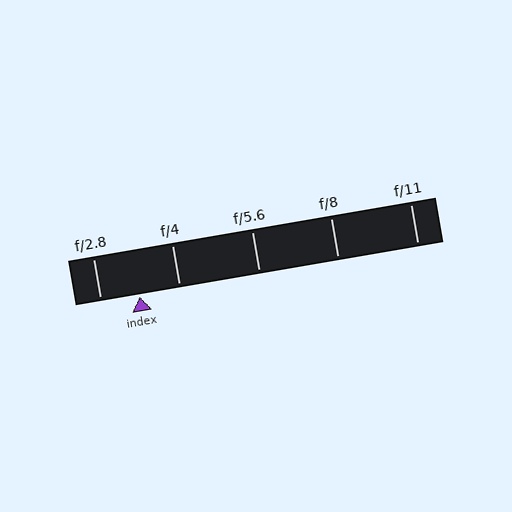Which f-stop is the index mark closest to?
The index mark is closest to f/2.8.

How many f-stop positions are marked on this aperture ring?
There are 5 f-stop positions marked.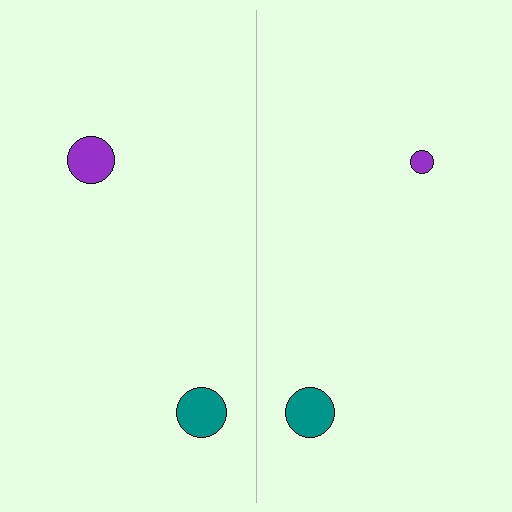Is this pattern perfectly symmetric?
No, the pattern is not perfectly symmetric. The purple circle on the right side has a different size than its mirror counterpart.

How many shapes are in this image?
There are 4 shapes in this image.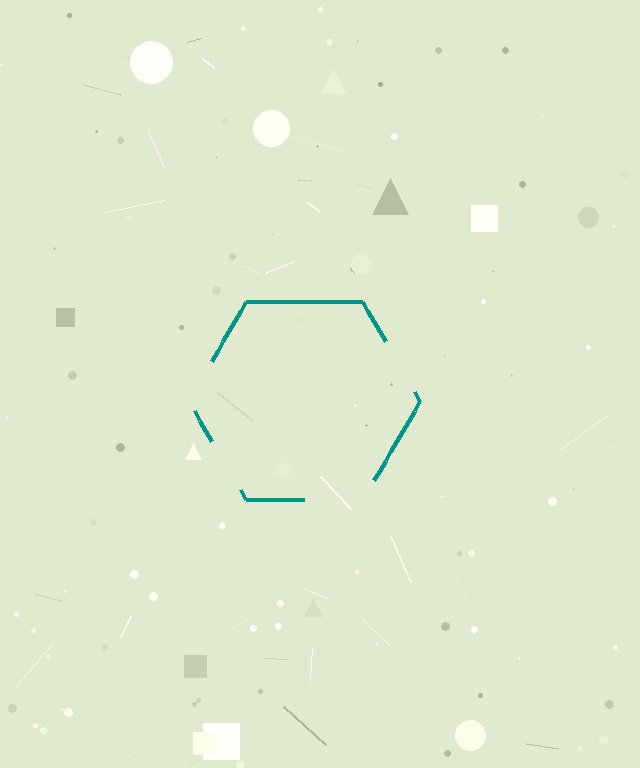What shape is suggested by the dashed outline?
The dashed outline suggests a hexagon.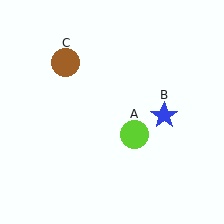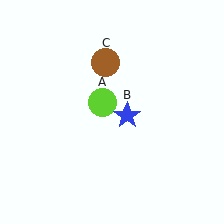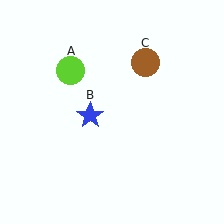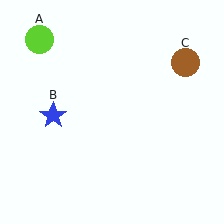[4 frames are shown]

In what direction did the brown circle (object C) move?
The brown circle (object C) moved right.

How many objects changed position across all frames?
3 objects changed position: lime circle (object A), blue star (object B), brown circle (object C).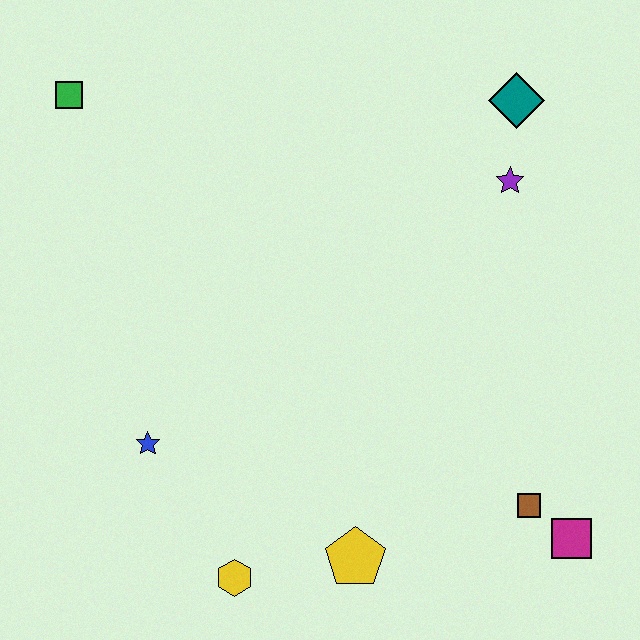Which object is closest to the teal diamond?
The purple star is closest to the teal diamond.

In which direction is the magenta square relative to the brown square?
The magenta square is to the right of the brown square.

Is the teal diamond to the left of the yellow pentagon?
No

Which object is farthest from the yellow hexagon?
The teal diamond is farthest from the yellow hexagon.